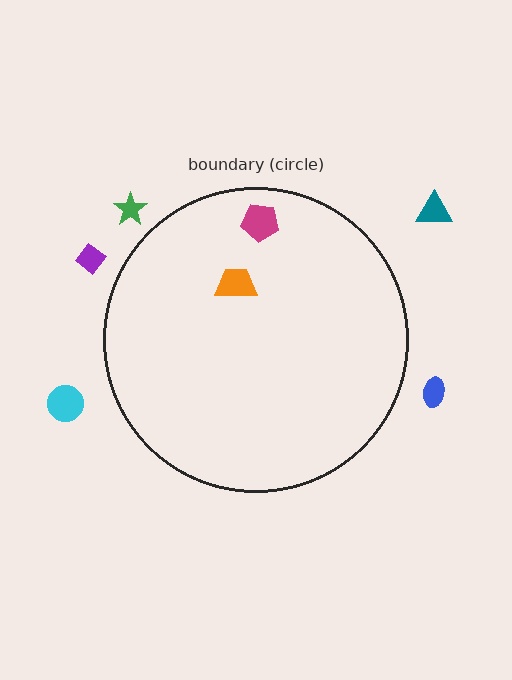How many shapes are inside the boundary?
2 inside, 5 outside.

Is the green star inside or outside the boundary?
Outside.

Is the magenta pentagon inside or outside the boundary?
Inside.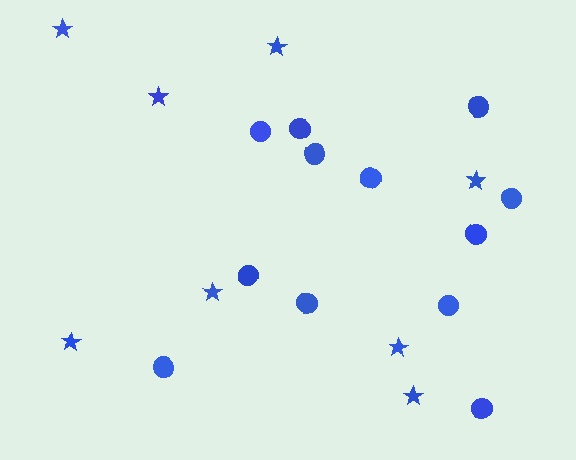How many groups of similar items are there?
There are 2 groups: one group of stars (8) and one group of circles (12).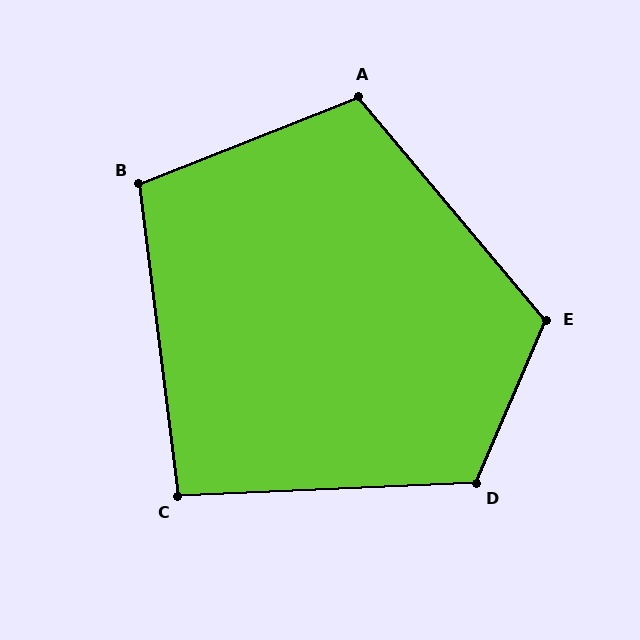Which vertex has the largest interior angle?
E, at approximately 117 degrees.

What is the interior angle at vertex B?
Approximately 105 degrees (obtuse).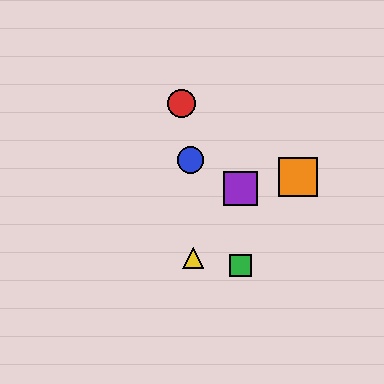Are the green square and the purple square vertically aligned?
Yes, both are at x≈241.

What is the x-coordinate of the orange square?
The orange square is at x≈298.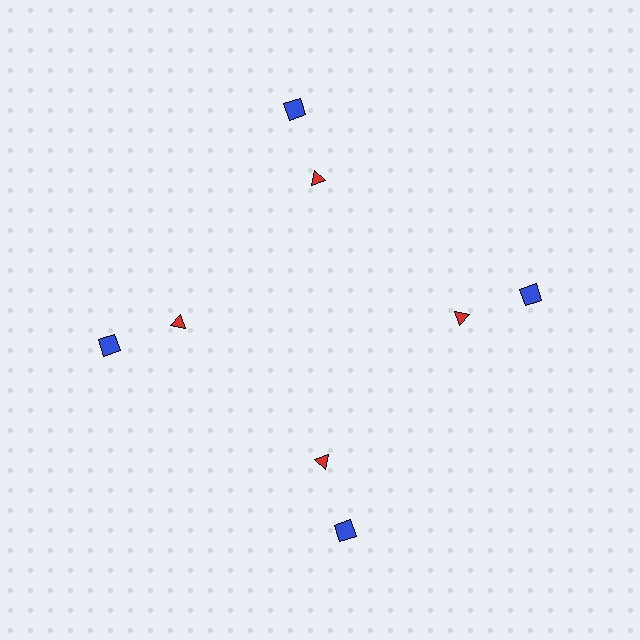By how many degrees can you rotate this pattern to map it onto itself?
The pattern maps onto itself every 90 degrees of rotation.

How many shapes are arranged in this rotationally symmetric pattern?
There are 8 shapes, arranged in 4 groups of 2.